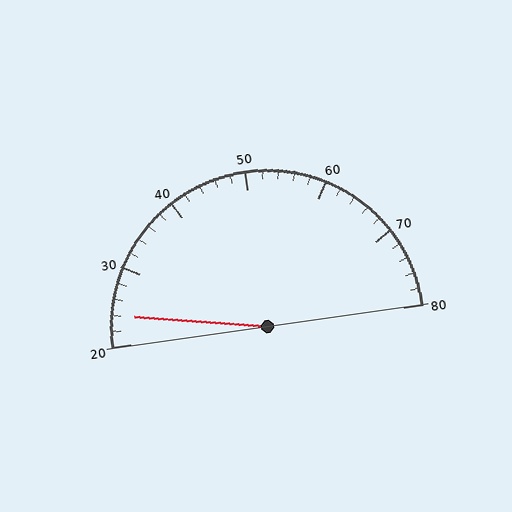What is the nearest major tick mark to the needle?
The nearest major tick mark is 20.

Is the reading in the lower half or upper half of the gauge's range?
The reading is in the lower half of the range (20 to 80).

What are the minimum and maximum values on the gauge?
The gauge ranges from 20 to 80.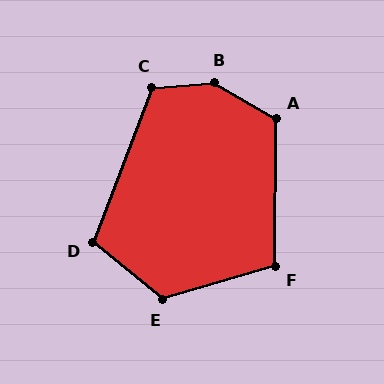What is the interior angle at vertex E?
Approximately 124 degrees (obtuse).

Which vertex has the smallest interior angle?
F, at approximately 107 degrees.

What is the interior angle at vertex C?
Approximately 116 degrees (obtuse).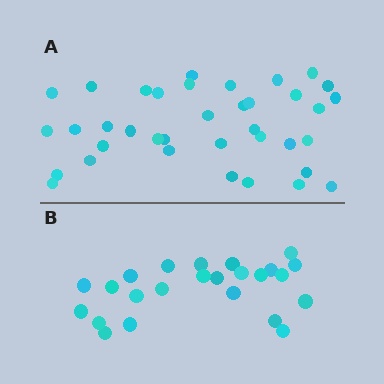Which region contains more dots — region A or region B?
Region A (the top region) has more dots.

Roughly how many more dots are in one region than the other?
Region A has approximately 15 more dots than region B.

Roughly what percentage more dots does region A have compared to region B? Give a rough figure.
About 55% more.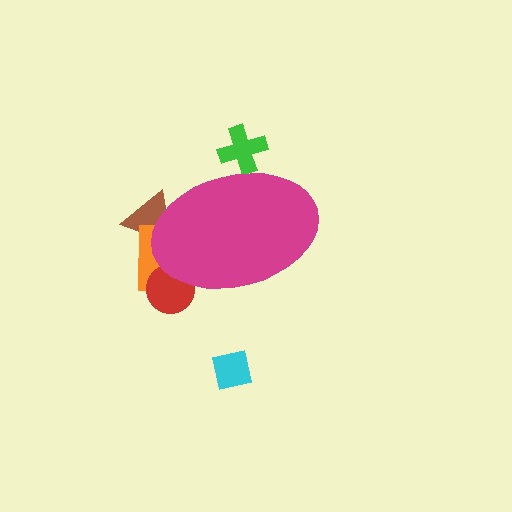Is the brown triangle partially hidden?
Yes, the brown triangle is partially hidden behind the magenta ellipse.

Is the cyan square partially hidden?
No, the cyan square is fully visible.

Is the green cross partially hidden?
Yes, the green cross is partially hidden behind the magenta ellipse.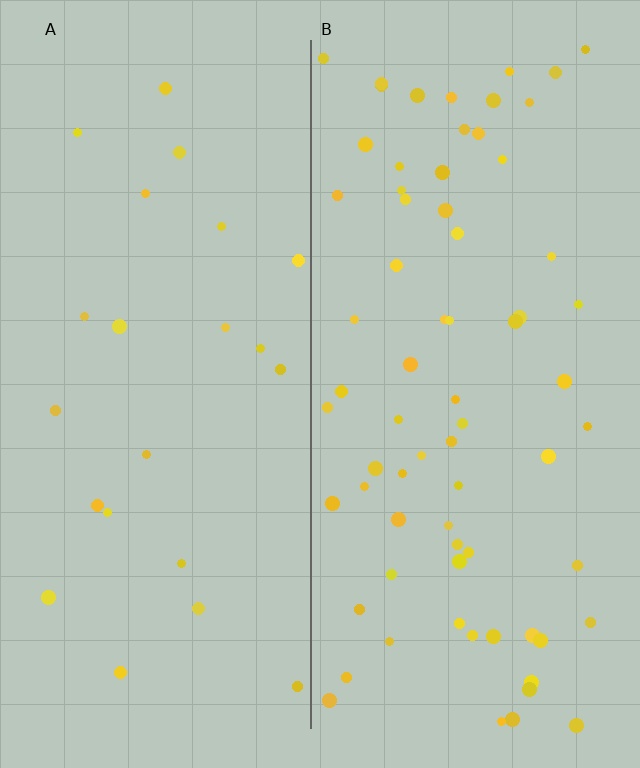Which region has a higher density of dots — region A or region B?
B (the right).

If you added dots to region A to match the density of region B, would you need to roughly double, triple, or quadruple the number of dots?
Approximately triple.